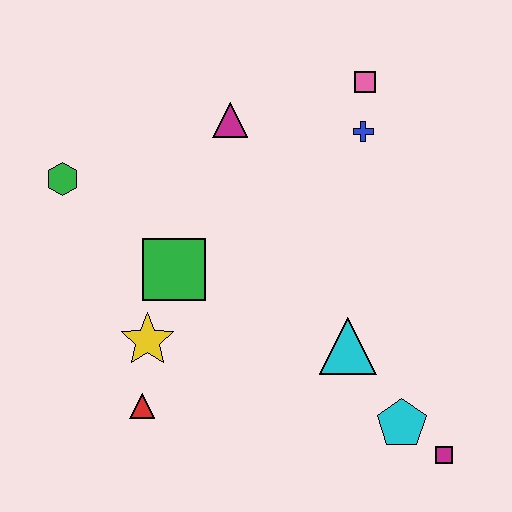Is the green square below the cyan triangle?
No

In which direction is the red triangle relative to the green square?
The red triangle is below the green square.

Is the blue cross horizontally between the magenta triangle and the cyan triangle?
No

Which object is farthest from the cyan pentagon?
The green hexagon is farthest from the cyan pentagon.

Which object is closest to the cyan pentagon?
The magenta square is closest to the cyan pentagon.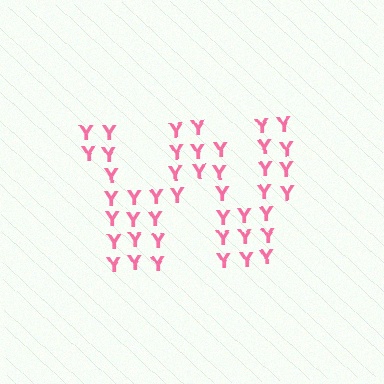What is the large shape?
The large shape is the letter W.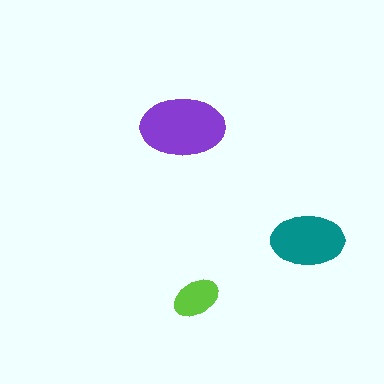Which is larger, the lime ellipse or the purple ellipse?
The purple one.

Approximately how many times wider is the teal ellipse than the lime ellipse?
About 1.5 times wider.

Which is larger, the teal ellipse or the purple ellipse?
The purple one.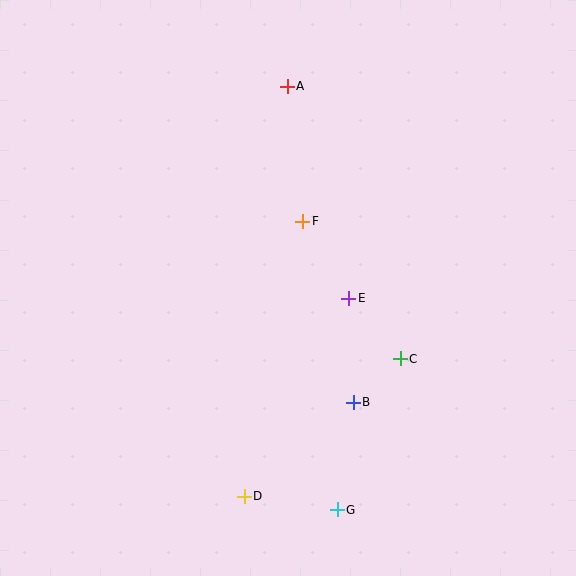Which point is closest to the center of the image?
Point E at (349, 298) is closest to the center.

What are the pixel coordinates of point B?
Point B is at (353, 402).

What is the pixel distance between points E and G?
The distance between E and G is 212 pixels.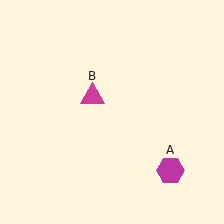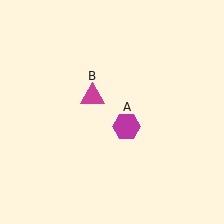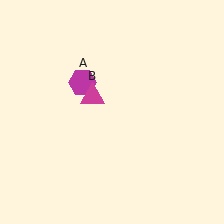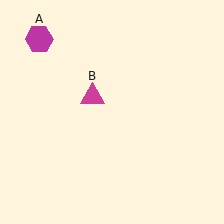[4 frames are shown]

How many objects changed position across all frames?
1 object changed position: magenta hexagon (object A).